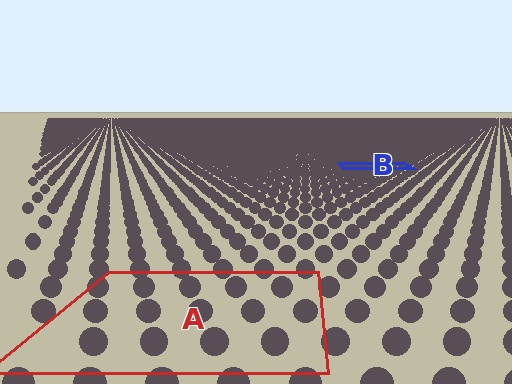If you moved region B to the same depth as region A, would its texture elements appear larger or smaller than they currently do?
They would appear larger. At a closer depth, the same texture elements are projected at a bigger on-screen size.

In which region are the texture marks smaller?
The texture marks are smaller in region B, because it is farther away.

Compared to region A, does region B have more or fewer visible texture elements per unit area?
Region B has more texture elements per unit area — they are packed more densely because it is farther away.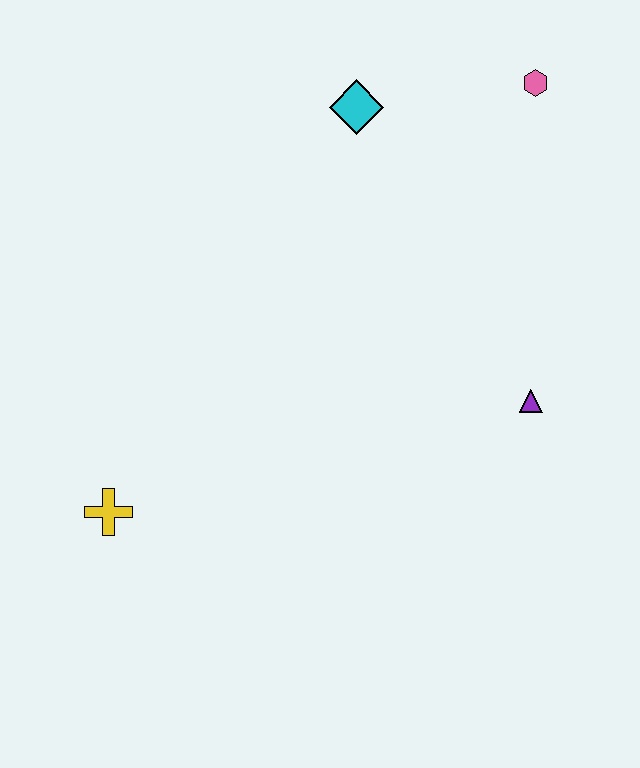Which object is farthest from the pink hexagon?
The yellow cross is farthest from the pink hexagon.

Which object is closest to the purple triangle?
The pink hexagon is closest to the purple triangle.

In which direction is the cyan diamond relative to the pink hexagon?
The cyan diamond is to the left of the pink hexagon.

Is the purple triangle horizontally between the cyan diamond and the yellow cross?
No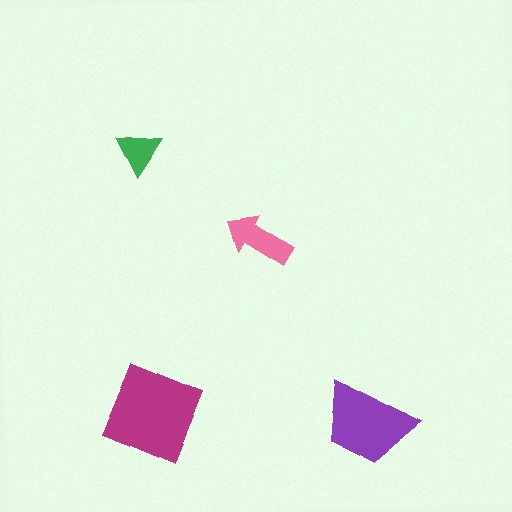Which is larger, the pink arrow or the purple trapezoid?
The purple trapezoid.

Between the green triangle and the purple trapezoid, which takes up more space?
The purple trapezoid.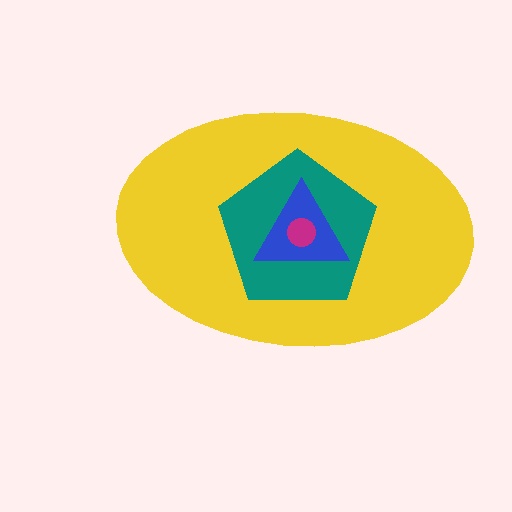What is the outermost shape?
The yellow ellipse.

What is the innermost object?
The magenta circle.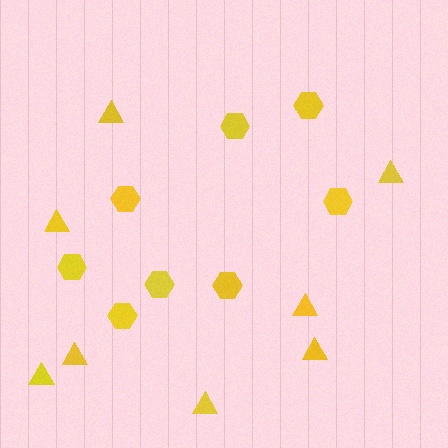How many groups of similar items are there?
There are 2 groups: one group of hexagons (8) and one group of triangles (8).